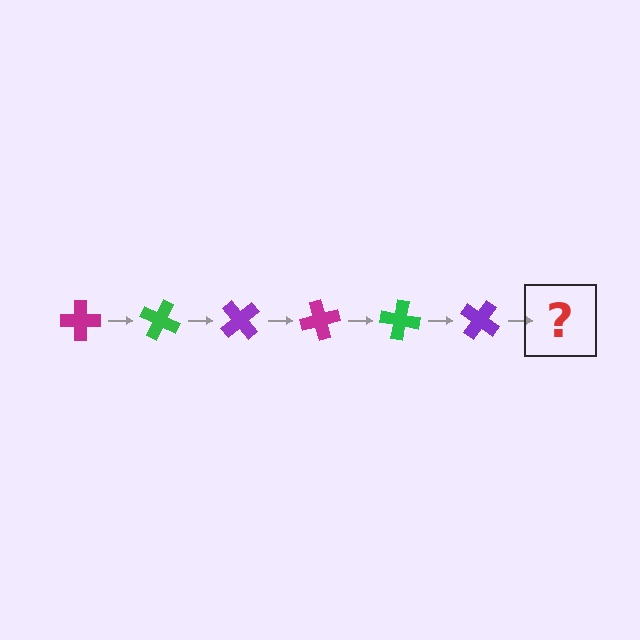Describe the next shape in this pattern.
It should be a magenta cross, rotated 150 degrees from the start.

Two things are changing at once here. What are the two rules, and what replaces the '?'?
The two rules are that it rotates 25 degrees each step and the color cycles through magenta, green, and purple. The '?' should be a magenta cross, rotated 150 degrees from the start.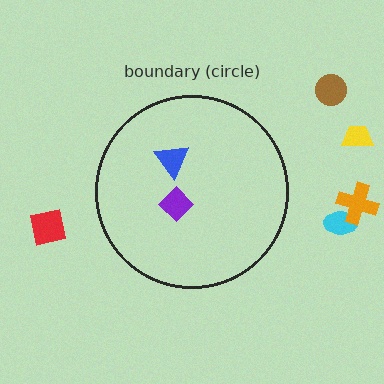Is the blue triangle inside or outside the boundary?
Inside.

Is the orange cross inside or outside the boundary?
Outside.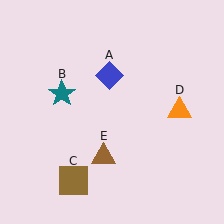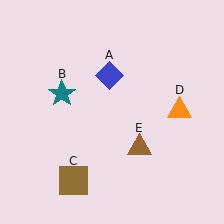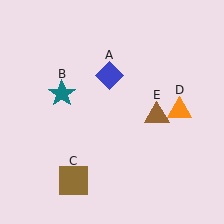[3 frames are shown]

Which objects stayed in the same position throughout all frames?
Blue diamond (object A) and teal star (object B) and brown square (object C) and orange triangle (object D) remained stationary.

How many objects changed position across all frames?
1 object changed position: brown triangle (object E).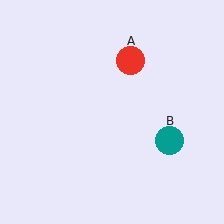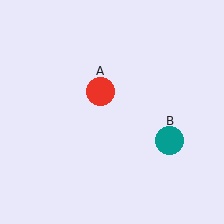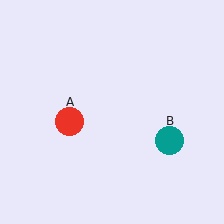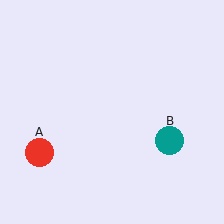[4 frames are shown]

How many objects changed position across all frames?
1 object changed position: red circle (object A).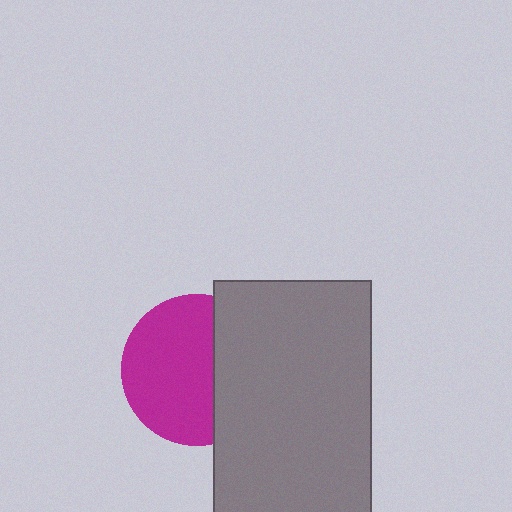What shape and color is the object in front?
The object in front is a gray rectangle.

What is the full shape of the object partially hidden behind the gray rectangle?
The partially hidden object is a magenta circle.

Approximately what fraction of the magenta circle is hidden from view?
Roughly 36% of the magenta circle is hidden behind the gray rectangle.